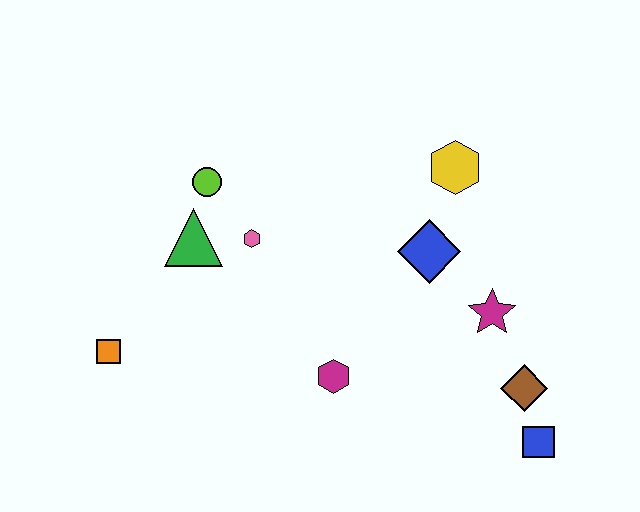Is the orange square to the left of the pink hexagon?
Yes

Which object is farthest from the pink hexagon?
The blue square is farthest from the pink hexagon.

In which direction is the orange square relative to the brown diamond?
The orange square is to the left of the brown diamond.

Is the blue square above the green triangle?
No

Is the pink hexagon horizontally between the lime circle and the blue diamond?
Yes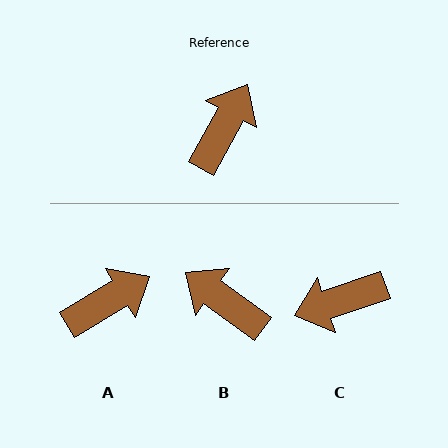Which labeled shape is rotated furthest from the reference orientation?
C, about 137 degrees away.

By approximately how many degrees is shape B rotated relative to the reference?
Approximately 83 degrees counter-clockwise.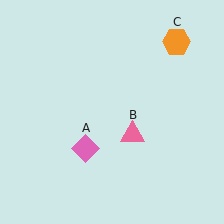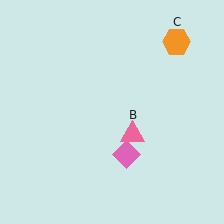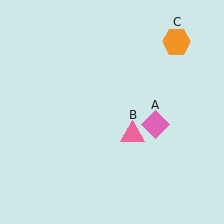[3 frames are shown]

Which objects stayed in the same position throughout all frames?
Pink triangle (object B) and orange hexagon (object C) remained stationary.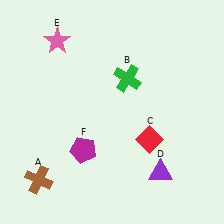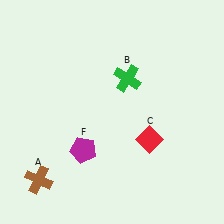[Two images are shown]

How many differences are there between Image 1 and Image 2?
There are 2 differences between the two images.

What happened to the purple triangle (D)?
The purple triangle (D) was removed in Image 2. It was in the bottom-right area of Image 1.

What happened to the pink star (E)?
The pink star (E) was removed in Image 2. It was in the top-left area of Image 1.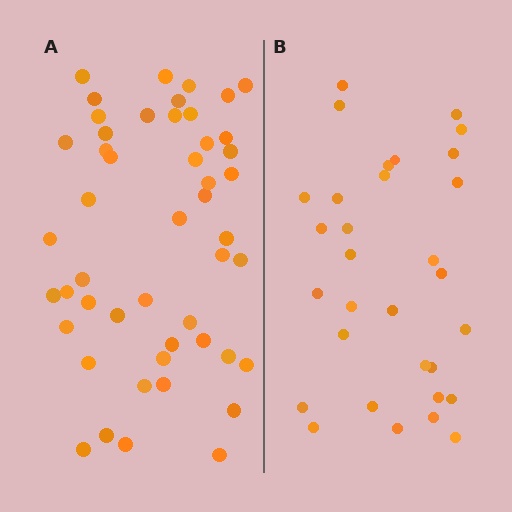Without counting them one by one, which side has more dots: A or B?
Region A (the left region) has more dots.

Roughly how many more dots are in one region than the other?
Region A has approximately 20 more dots than region B.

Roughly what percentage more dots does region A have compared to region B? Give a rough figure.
About 60% more.